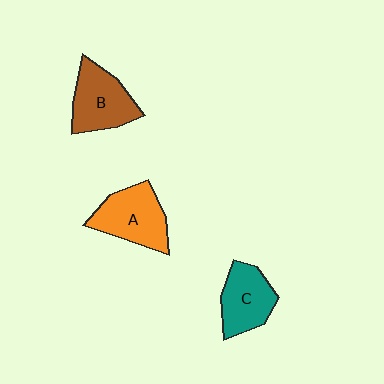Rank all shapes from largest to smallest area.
From largest to smallest: A (orange), B (brown), C (teal).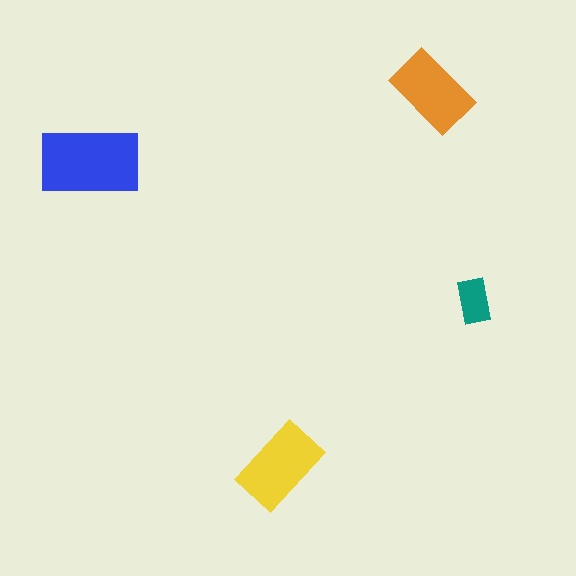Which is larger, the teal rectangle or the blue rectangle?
The blue one.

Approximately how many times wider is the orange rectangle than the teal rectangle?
About 2 times wider.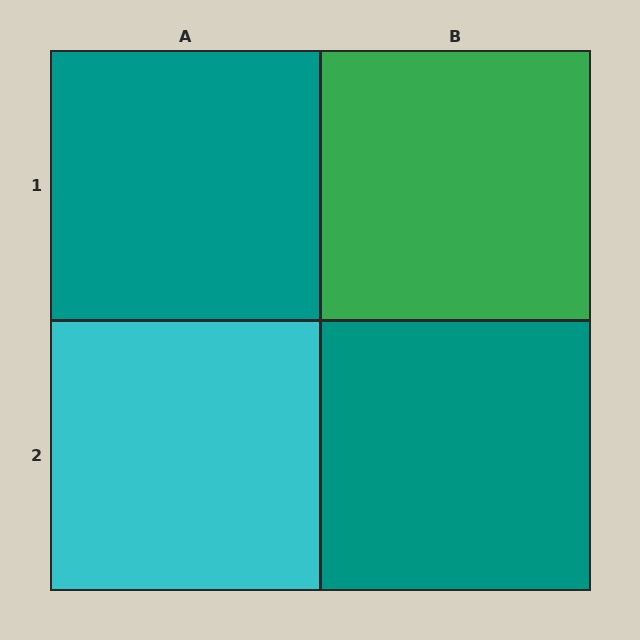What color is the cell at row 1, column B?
Green.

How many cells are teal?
2 cells are teal.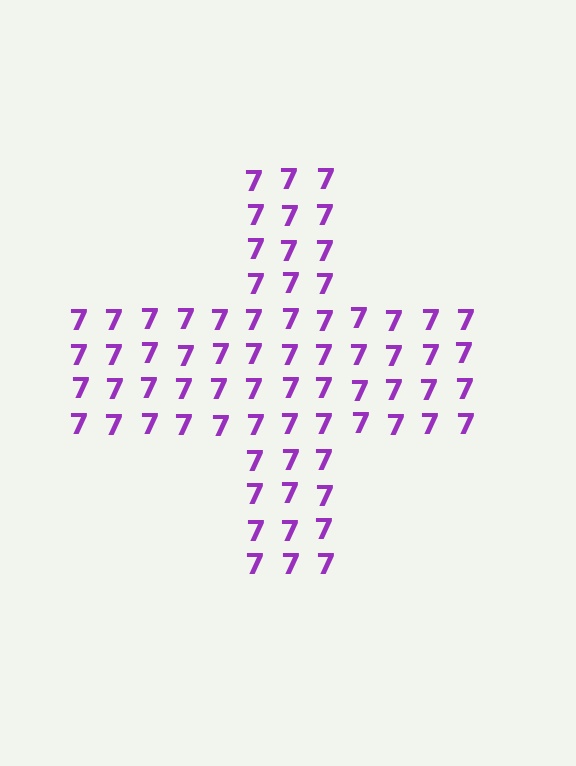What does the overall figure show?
The overall figure shows a cross.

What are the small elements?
The small elements are digit 7's.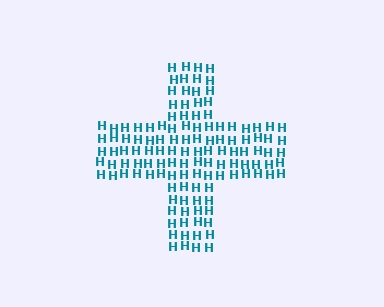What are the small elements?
The small elements are letter H's.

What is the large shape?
The large shape is a cross.